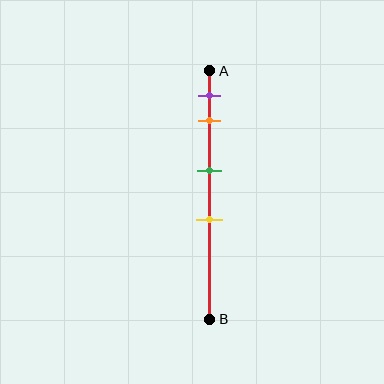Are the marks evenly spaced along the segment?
No, the marks are not evenly spaced.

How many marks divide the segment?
There are 4 marks dividing the segment.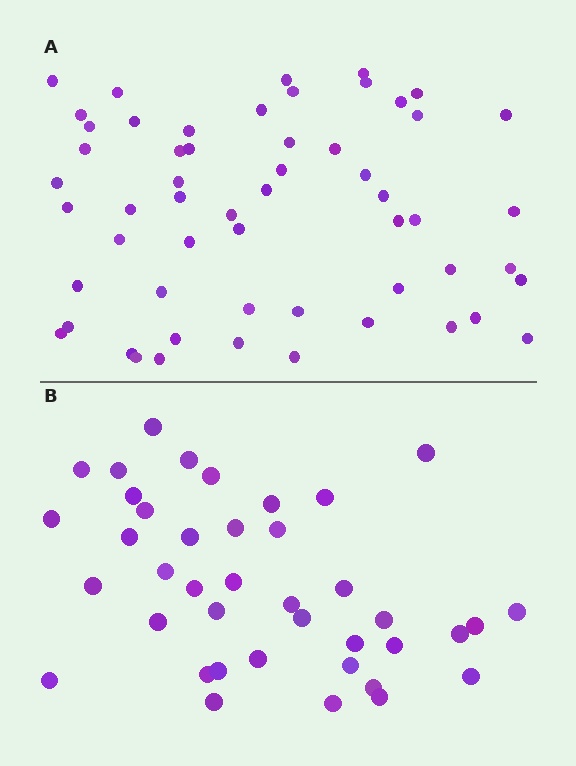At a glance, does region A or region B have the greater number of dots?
Region A (the top region) has more dots.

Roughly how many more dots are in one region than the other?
Region A has approximately 15 more dots than region B.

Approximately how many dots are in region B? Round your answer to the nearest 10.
About 40 dots.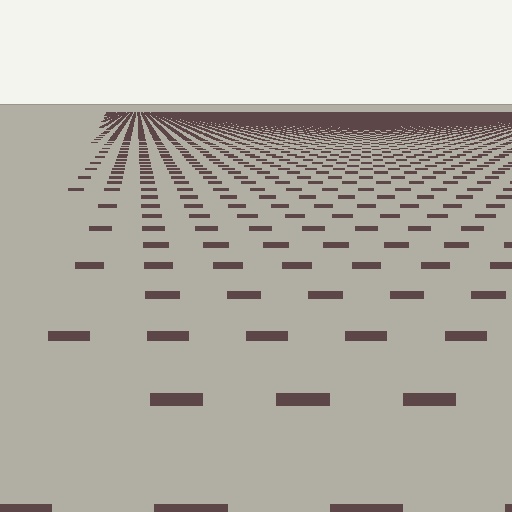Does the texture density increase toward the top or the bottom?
Density increases toward the top.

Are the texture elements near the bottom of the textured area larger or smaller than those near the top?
Larger. Near the bottom, elements are closer to the viewer and appear at a bigger on-screen size.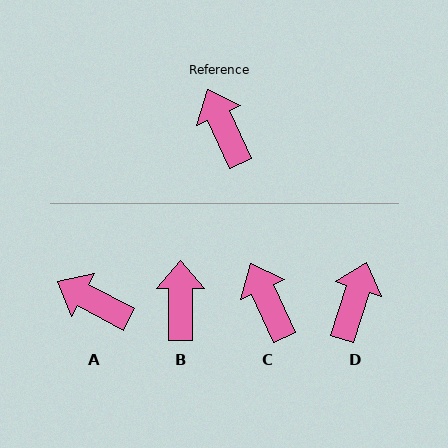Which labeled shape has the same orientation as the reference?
C.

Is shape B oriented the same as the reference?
No, it is off by about 24 degrees.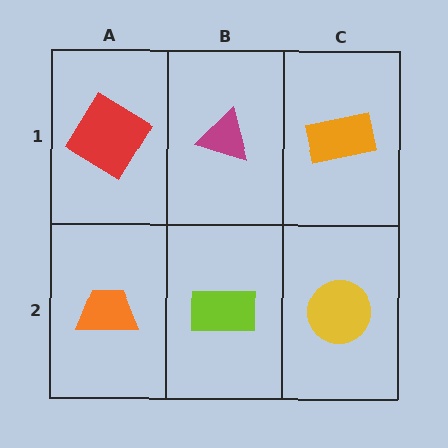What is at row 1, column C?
An orange rectangle.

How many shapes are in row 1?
3 shapes.